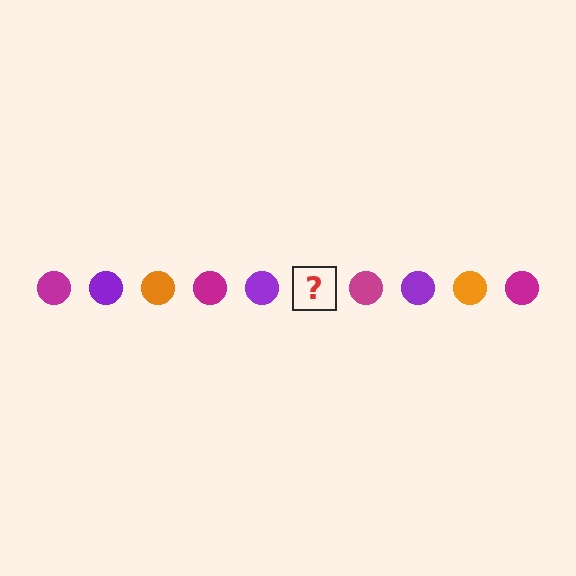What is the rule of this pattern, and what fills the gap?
The rule is that the pattern cycles through magenta, purple, orange circles. The gap should be filled with an orange circle.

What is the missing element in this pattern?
The missing element is an orange circle.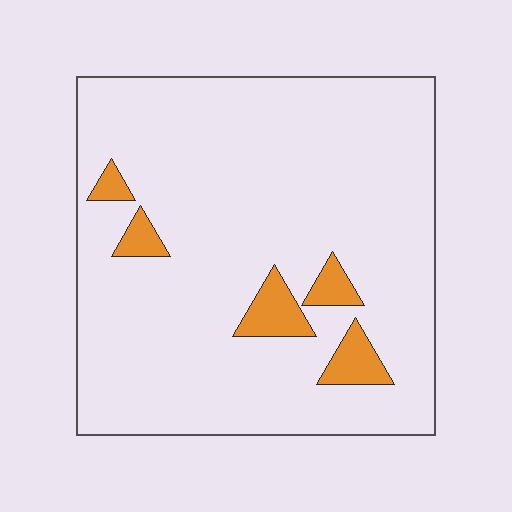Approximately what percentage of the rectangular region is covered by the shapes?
Approximately 10%.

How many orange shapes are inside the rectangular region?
5.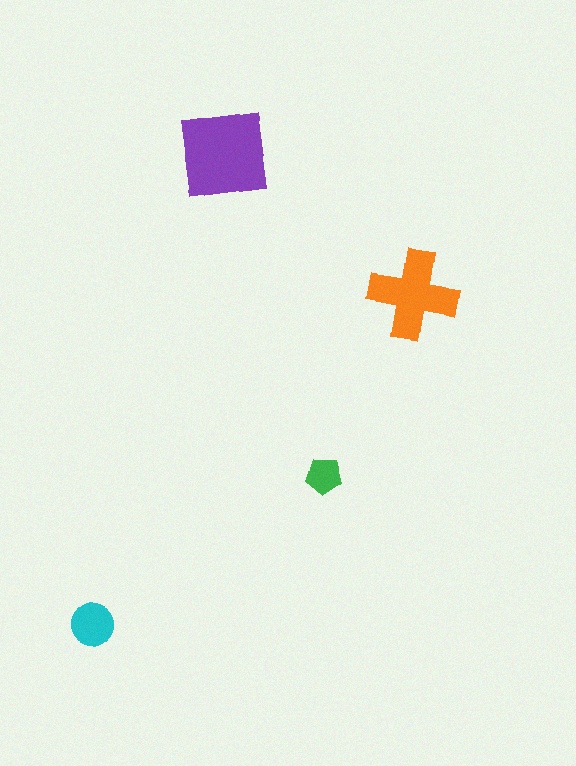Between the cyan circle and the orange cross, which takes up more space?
The orange cross.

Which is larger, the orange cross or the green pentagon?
The orange cross.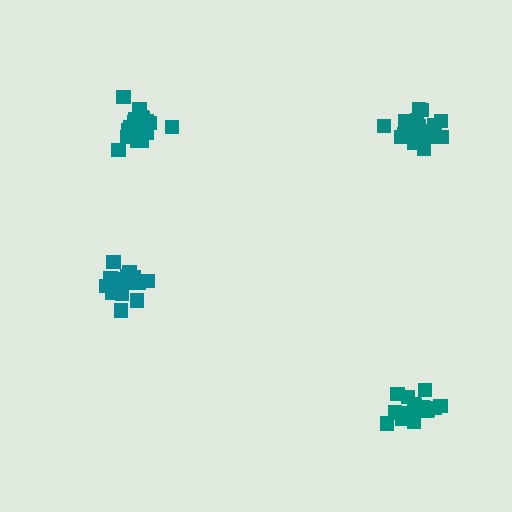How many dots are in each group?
Group 1: 21 dots, Group 2: 18 dots, Group 3: 20 dots, Group 4: 18 dots (77 total).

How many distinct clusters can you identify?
There are 4 distinct clusters.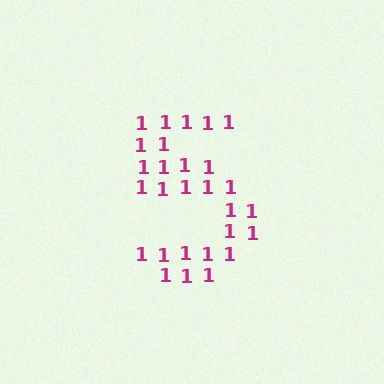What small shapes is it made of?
It is made of small digit 1's.